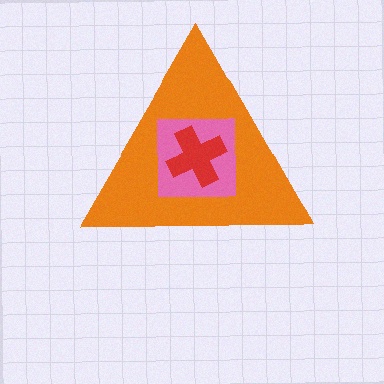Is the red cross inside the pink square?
Yes.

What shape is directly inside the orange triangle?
The pink square.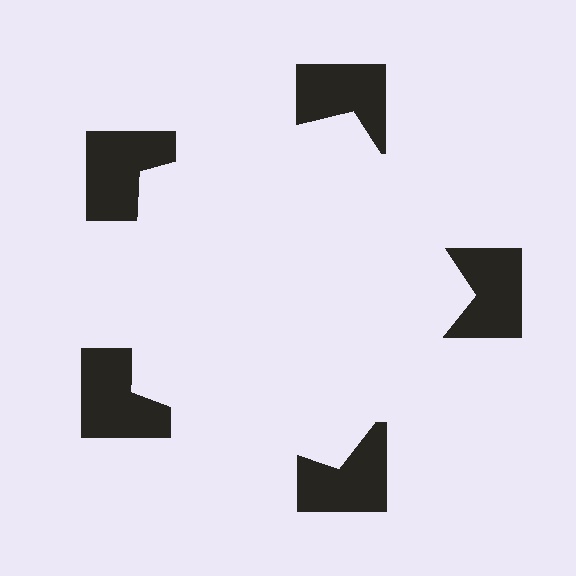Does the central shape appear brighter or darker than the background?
It typically appears slightly brighter than the background, even though no actual brightness change is drawn.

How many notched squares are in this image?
There are 5 — one at each vertex of the illusory pentagon.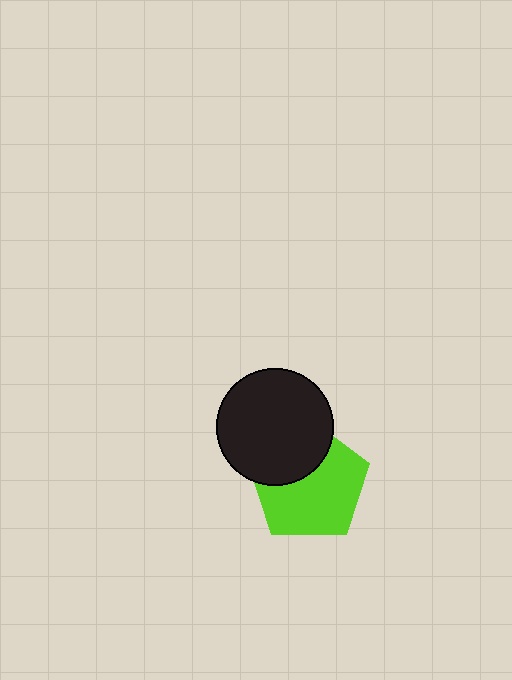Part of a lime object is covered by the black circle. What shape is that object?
It is a pentagon.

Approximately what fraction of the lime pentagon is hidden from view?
Roughly 34% of the lime pentagon is hidden behind the black circle.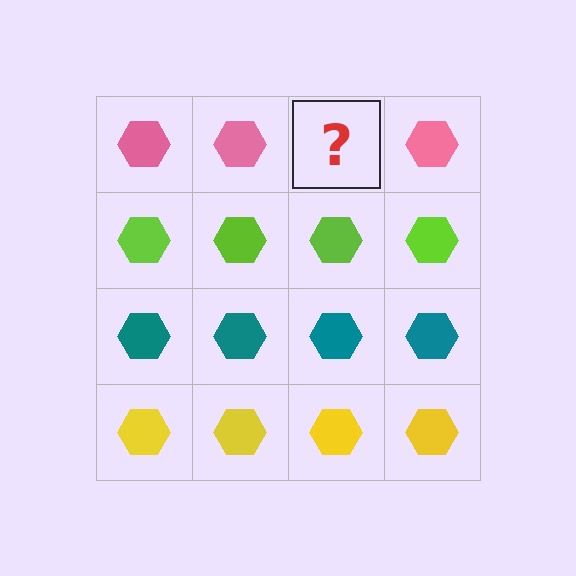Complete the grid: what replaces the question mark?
The question mark should be replaced with a pink hexagon.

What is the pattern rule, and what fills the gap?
The rule is that each row has a consistent color. The gap should be filled with a pink hexagon.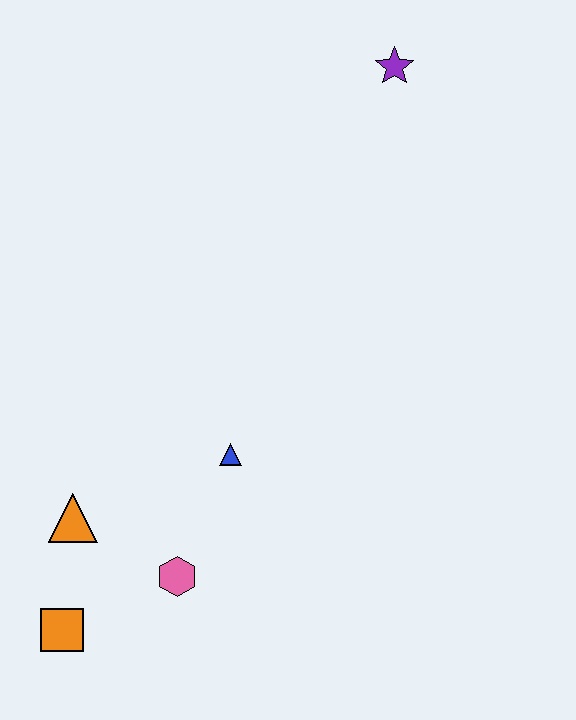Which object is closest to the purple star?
The blue triangle is closest to the purple star.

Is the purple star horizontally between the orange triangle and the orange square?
No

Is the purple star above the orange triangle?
Yes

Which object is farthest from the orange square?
The purple star is farthest from the orange square.